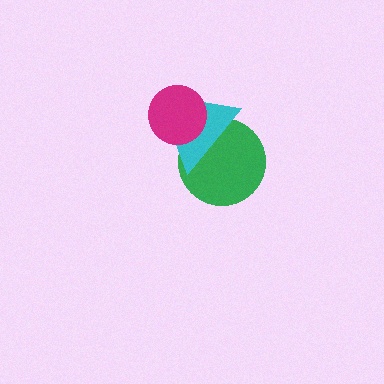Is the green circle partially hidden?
Yes, it is partially covered by another shape.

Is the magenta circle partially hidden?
No, no other shape covers it.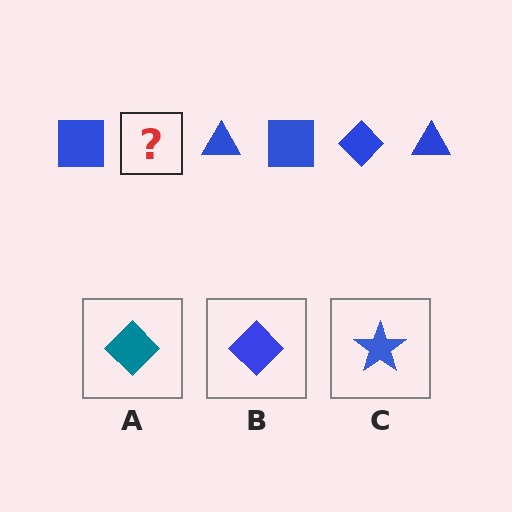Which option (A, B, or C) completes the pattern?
B.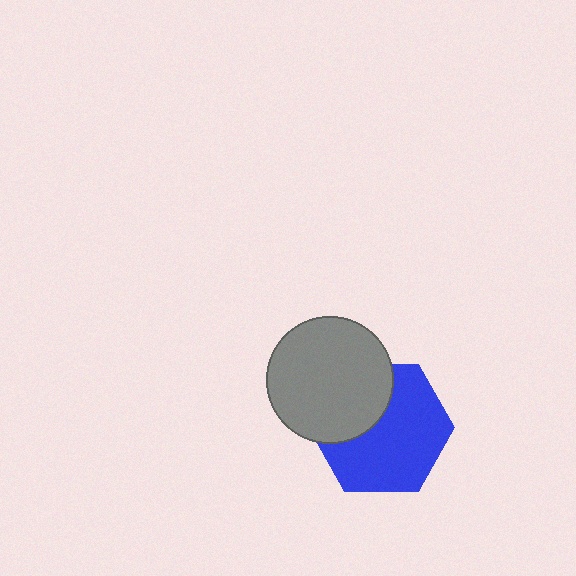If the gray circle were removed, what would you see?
You would see the complete blue hexagon.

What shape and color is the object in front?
The object in front is a gray circle.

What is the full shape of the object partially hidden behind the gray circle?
The partially hidden object is a blue hexagon.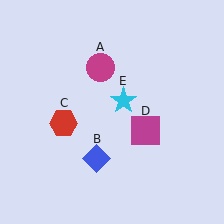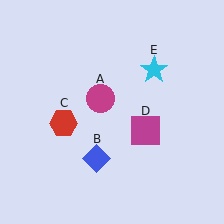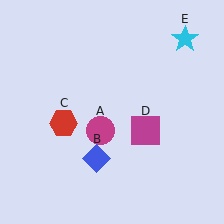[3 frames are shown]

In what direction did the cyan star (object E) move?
The cyan star (object E) moved up and to the right.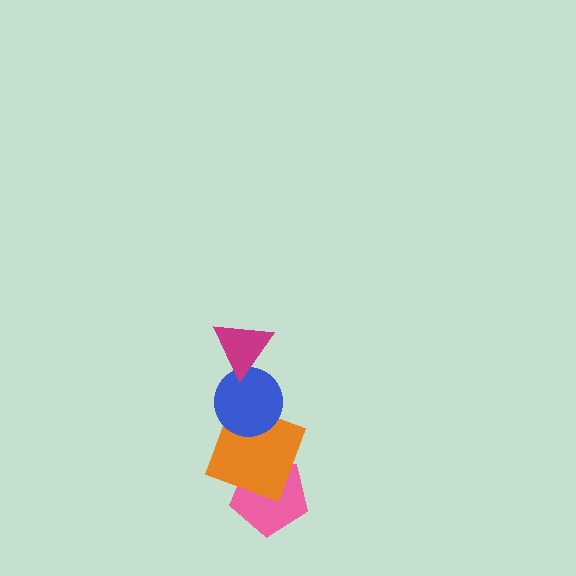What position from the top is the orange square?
The orange square is 3rd from the top.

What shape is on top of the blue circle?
The magenta triangle is on top of the blue circle.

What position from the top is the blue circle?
The blue circle is 2nd from the top.